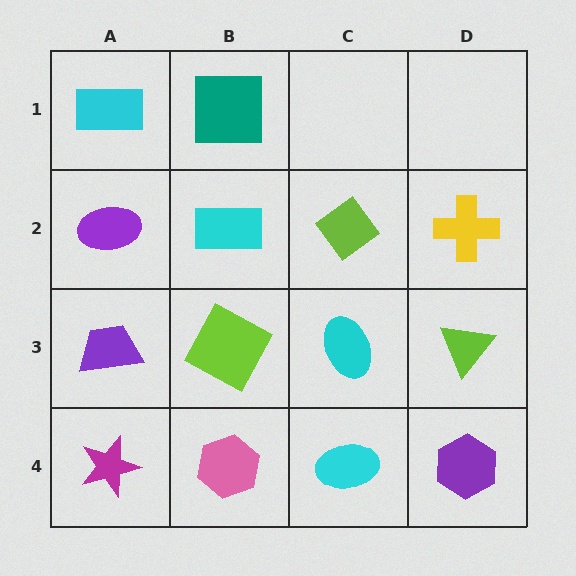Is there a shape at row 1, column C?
No, that cell is empty.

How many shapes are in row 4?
4 shapes.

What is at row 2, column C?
A lime diamond.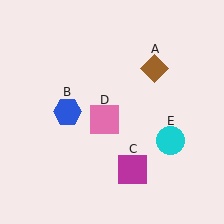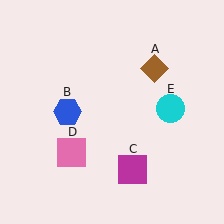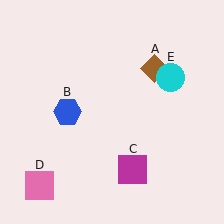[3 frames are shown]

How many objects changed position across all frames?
2 objects changed position: pink square (object D), cyan circle (object E).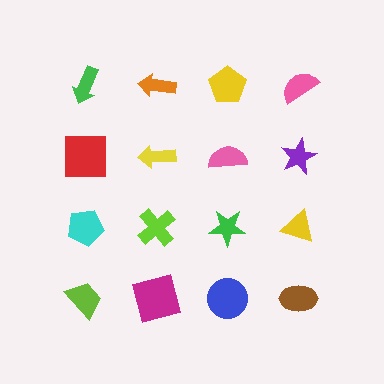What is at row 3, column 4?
A yellow triangle.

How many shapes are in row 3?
4 shapes.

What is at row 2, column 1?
A red square.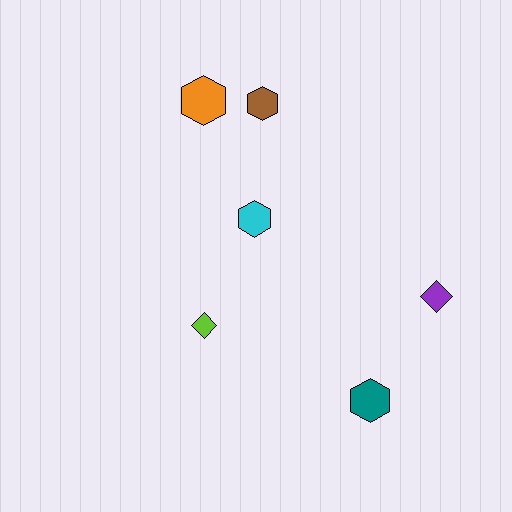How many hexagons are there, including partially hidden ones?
There are 4 hexagons.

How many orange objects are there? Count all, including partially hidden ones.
There is 1 orange object.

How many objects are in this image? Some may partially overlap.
There are 6 objects.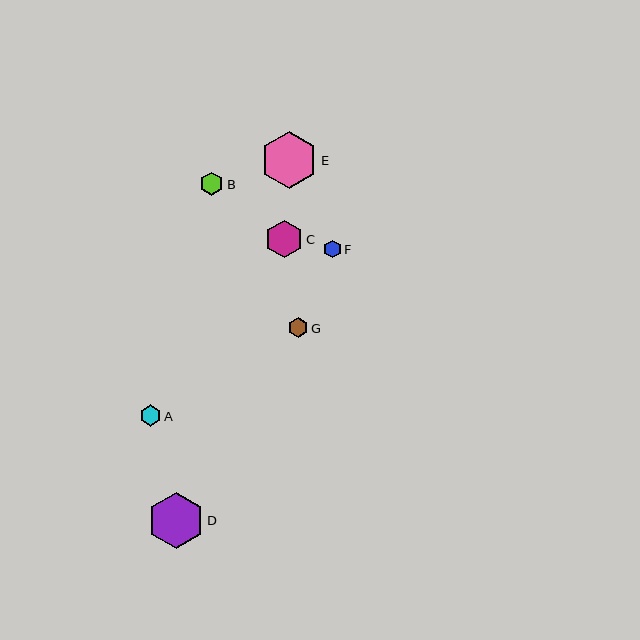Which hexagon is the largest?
Hexagon E is the largest with a size of approximately 57 pixels.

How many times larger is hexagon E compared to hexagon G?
Hexagon E is approximately 2.8 times the size of hexagon G.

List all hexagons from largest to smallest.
From largest to smallest: E, D, C, B, A, G, F.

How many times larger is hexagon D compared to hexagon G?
Hexagon D is approximately 2.8 times the size of hexagon G.